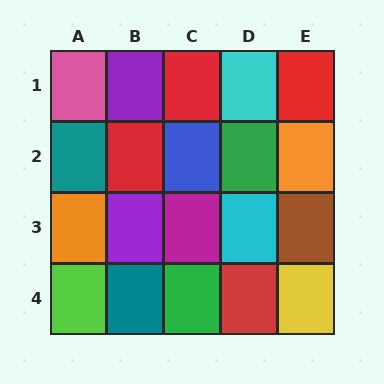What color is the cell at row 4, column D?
Red.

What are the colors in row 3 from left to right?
Orange, purple, magenta, cyan, brown.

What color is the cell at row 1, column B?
Purple.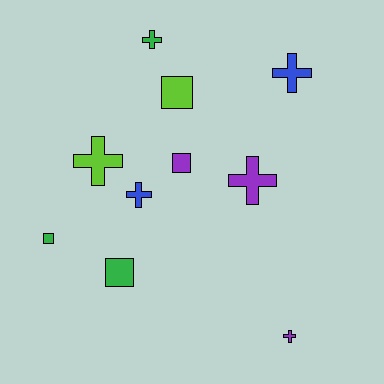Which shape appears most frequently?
Cross, with 6 objects.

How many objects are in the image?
There are 10 objects.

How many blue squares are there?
There are no blue squares.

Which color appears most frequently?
Green, with 3 objects.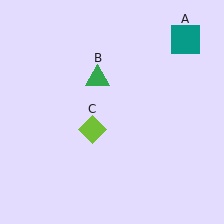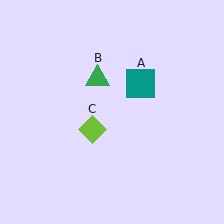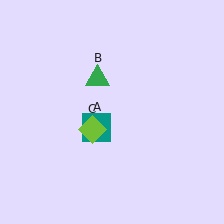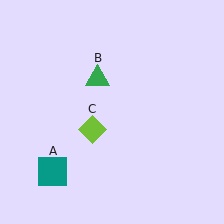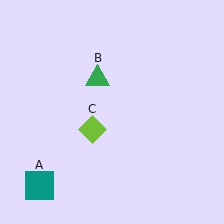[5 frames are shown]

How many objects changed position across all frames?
1 object changed position: teal square (object A).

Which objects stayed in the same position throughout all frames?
Green triangle (object B) and lime diamond (object C) remained stationary.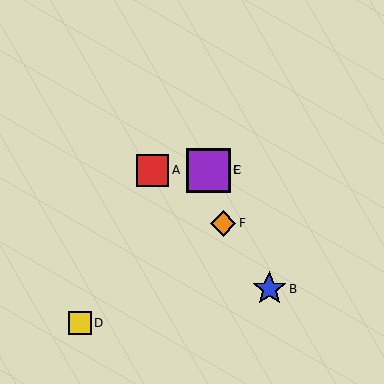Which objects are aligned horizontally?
Objects A, C, E are aligned horizontally.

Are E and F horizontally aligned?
No, E is at y≈170 and F is at y≈223.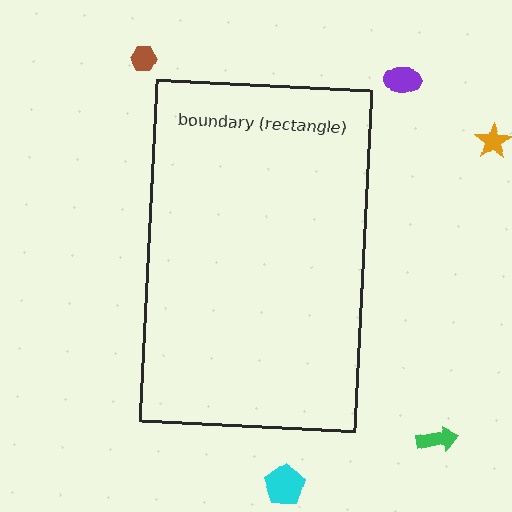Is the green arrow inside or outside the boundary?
Outside.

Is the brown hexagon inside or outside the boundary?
Outside.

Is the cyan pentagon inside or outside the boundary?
Outside.